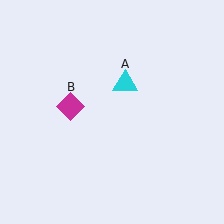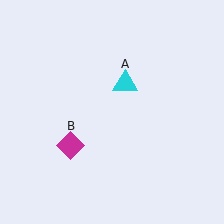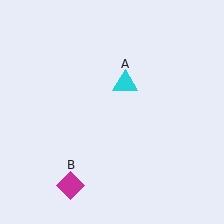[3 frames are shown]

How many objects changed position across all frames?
1 object changed position: magenta diamond (object B).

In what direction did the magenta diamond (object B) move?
The magenta diamond (object B) moved down.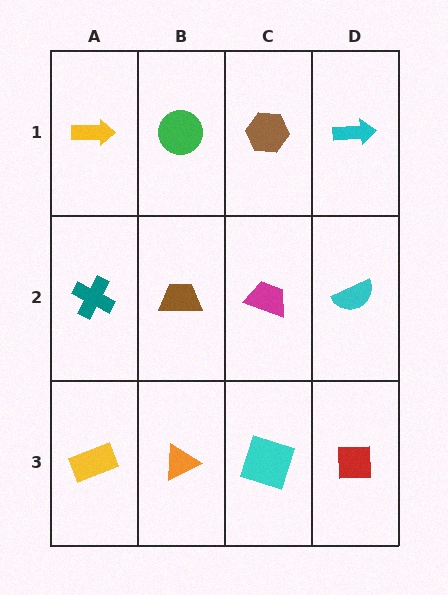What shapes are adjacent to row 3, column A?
A teal cross (row 2, column A), an orange triangle (row 3, column B).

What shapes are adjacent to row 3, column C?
A magenta trapezoid (row 2, column C), an orange triangle (row 3, column B), a red square (row 3, column D).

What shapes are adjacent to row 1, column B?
A brown trapezoid (row 2, column B), a yellow arrow (row 1, column A), a brown hexagon (row 1, column C).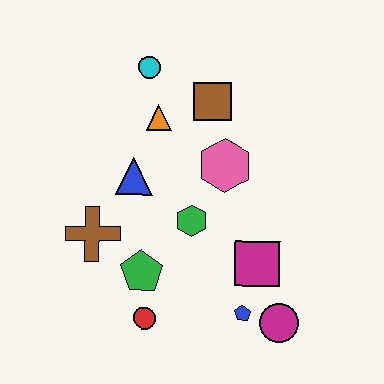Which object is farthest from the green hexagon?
The cyan circle is farthest from the green hexagon.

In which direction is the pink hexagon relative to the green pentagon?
The pink hexagon is above the green pentagon.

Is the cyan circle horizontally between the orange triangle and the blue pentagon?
No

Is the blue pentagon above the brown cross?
No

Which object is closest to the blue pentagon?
The magenta circle is closest to the blue pentagon.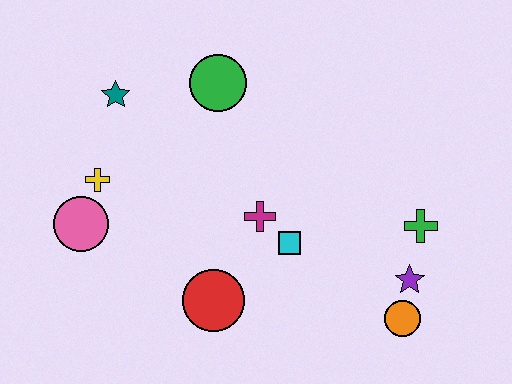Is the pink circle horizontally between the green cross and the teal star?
No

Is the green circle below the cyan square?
No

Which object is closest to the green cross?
The purple star is closest to the green cross.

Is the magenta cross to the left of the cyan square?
Yes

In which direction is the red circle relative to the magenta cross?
The red circle is below the magenta cross.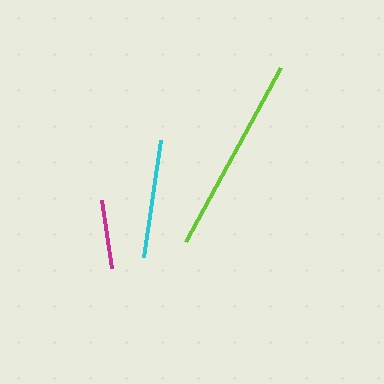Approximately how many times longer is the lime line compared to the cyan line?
The lime line is approximately 1.7 times the length of the cyan line.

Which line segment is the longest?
The lime line is the longest at approximately 199 pixels.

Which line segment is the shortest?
The magenta line is the shortest at approximately 69 pixels.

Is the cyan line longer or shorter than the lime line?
The lime line is longer than the cyan line.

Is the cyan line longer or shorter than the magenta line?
The cyan line is longer than the magenta line.